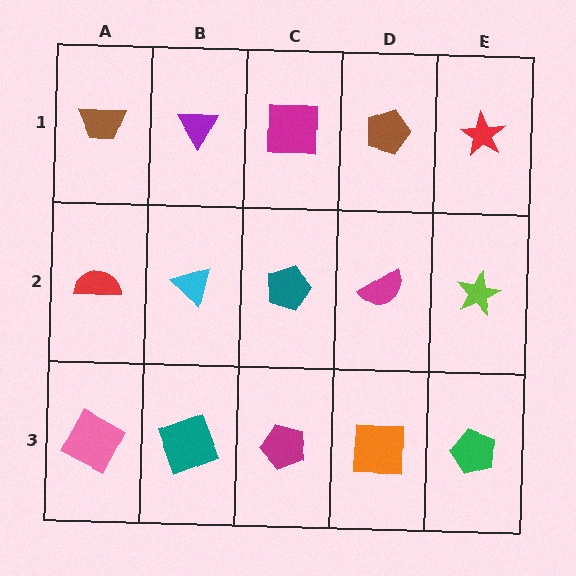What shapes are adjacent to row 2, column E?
A red star (row 1, column E), a green pentagon (row 3, column E), a magenta semicircle (row 2, column D).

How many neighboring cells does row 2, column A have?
3.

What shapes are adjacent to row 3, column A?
A red semicircle (row 2, column A), a teal square (row 3, column B).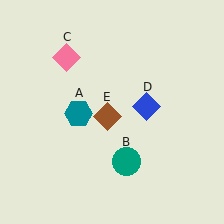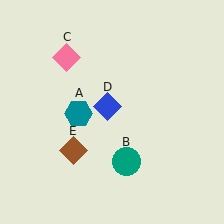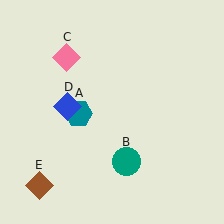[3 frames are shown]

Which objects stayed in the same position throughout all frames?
Teal hexagon (object A) and teal circle (object B) and pink diamond (object C) remained stationary.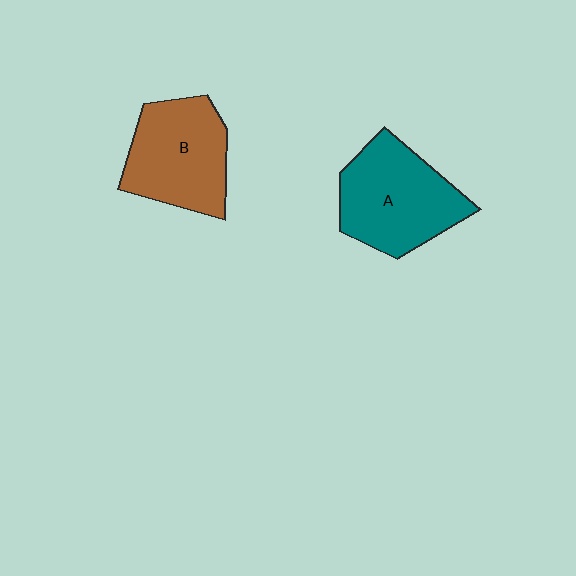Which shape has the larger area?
Shape A (teal).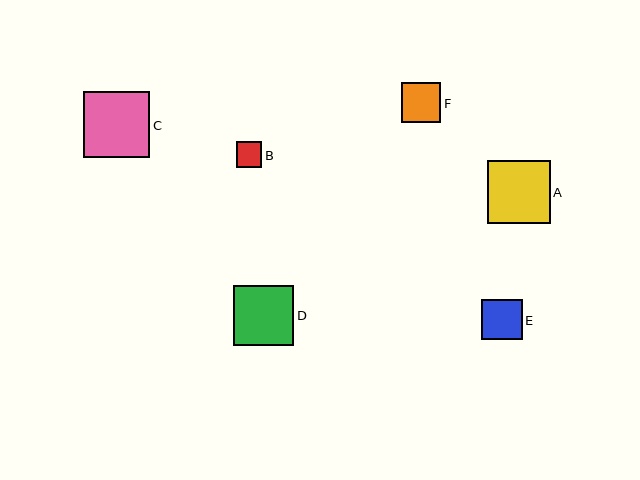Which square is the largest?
Square C is the largest with a size of approximately 66 pixels.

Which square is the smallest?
Square B is the smallest with a size of approximately 25 pixels.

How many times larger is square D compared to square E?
Square D is approximately 1.5 times the size of square E.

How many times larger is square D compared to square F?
Square D is approximately 1.5 times the size of square F.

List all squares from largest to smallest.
From largest to smallest: C, A, D, E, F, B.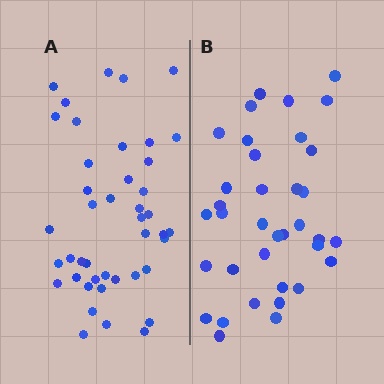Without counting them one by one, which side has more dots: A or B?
Region A (the left region) has more dots.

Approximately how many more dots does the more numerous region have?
Region A has roughly 8 or so more dots than region B.